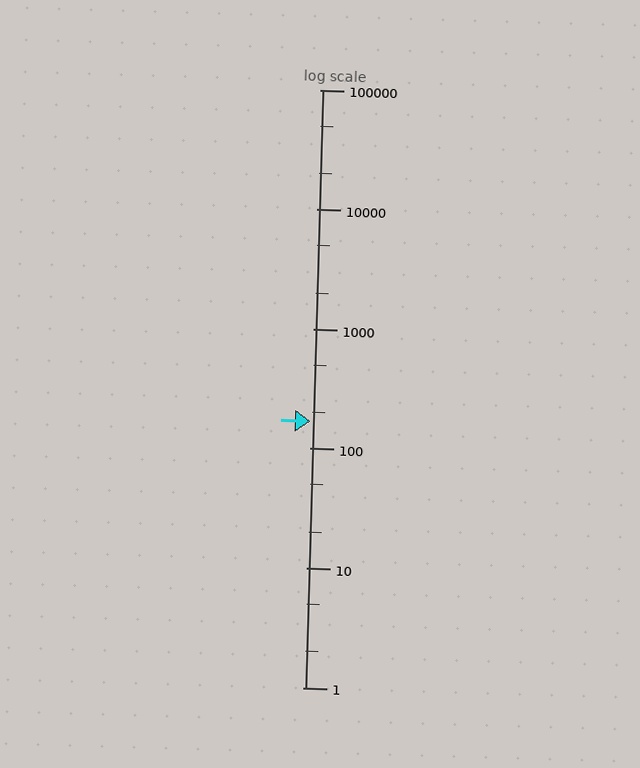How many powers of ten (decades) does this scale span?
The scale spans 5 decades, from 1 to 100000.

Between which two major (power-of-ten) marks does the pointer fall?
The pointer is between 100 and 1000.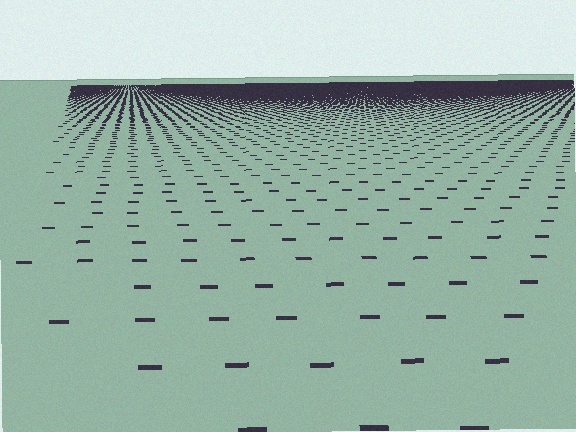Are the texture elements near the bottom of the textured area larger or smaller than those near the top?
Larger. Near the bottom, elements are closer to the viewer and appear at a bigger on-screen size.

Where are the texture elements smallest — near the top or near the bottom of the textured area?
Near the top.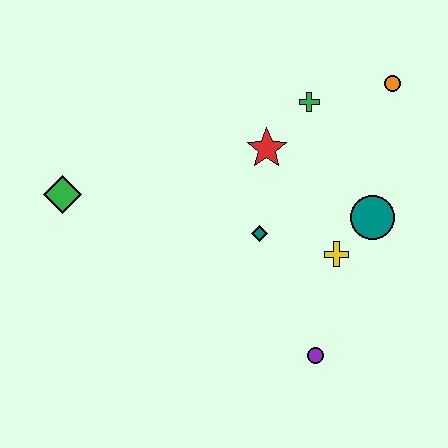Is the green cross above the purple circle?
Yes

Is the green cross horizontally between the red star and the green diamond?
No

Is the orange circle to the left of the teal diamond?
No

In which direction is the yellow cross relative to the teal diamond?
The yellow cross is to the right of the teal diamond.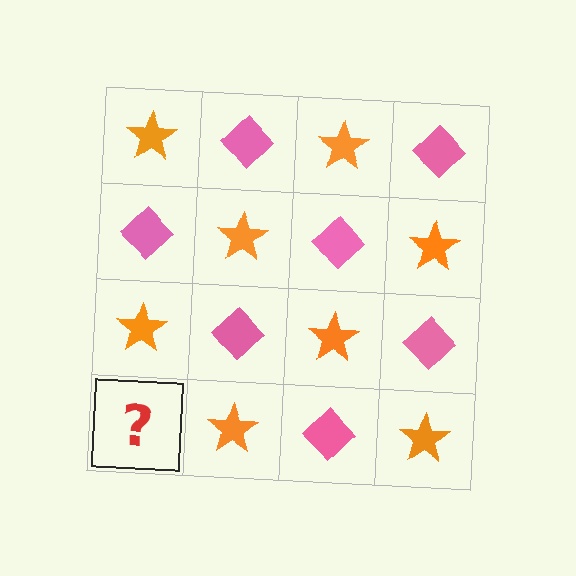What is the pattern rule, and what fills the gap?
The rule is that it alternates orange star and pink diamond in a checkerboard pattern. The gap should be filled with a pink diamond.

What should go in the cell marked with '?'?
The missing cell should contain a pink diamond.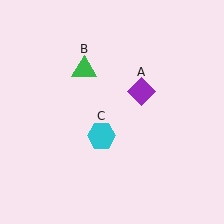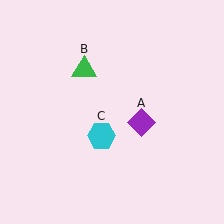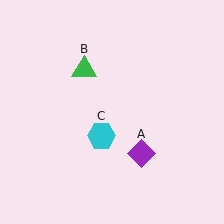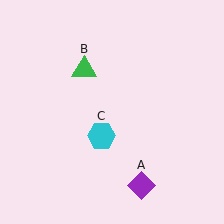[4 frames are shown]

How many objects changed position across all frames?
1 object changed position: purple diamond (object A).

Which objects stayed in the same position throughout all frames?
Green triangle (object B) and cyan hexagon (object C) remained stationary.